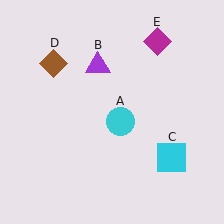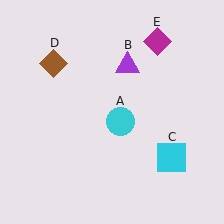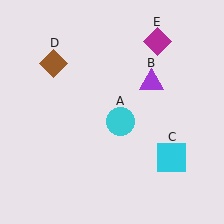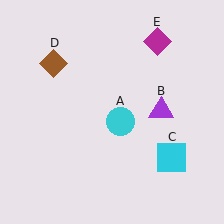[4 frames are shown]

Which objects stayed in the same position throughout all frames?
Cyan circle (object A) and cyan square (object C) and brown diamond (object D) and magenta diamond (object E) remained stationary.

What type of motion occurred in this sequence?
The purple triangle (object B) rotated clockwise around the center of the scene.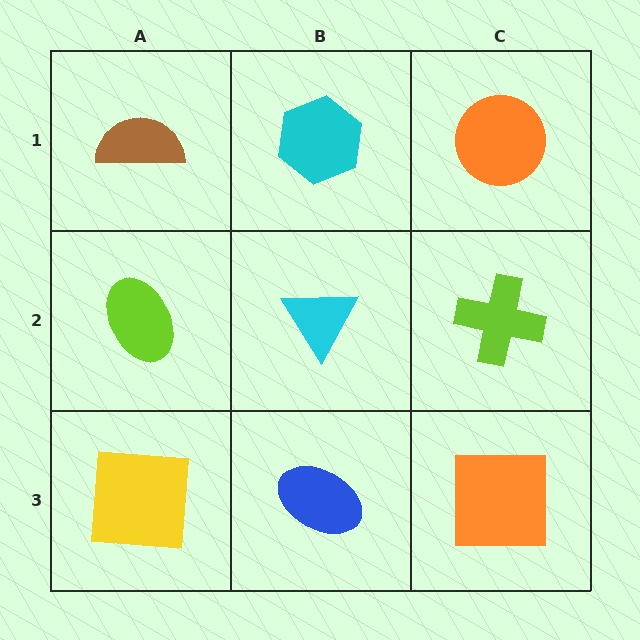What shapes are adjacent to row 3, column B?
A cyan triangle (row 2, column B), a yellow square (row 3, column A), an orange square (row 3, column C).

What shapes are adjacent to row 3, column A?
A lime ellipse (row 2, column A), a blue ellipse (row 3, column B).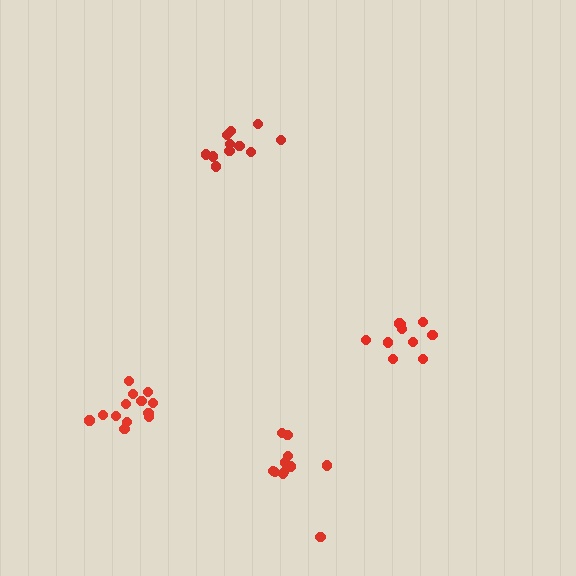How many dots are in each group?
Group 1: 13 dots, Group 2: 11 dots, Group 3: 11 dots, Group 4: 12 dots (47 total).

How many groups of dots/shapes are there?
There are 4 groups.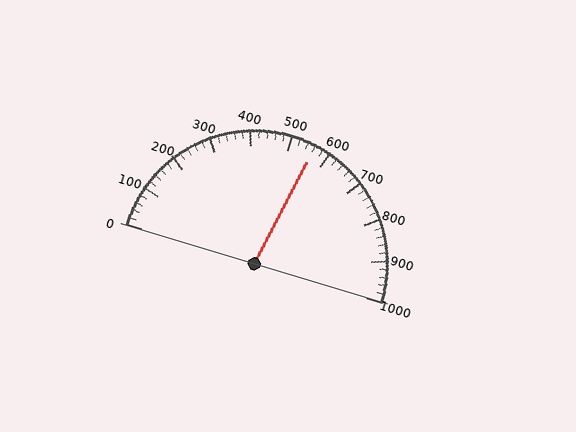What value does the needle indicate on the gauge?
The needle indicates approximately 560.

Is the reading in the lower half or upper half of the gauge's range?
The reading is in the upper half of the range (0 to 1000).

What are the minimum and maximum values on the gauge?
The gauge ranges from 0 to 1000.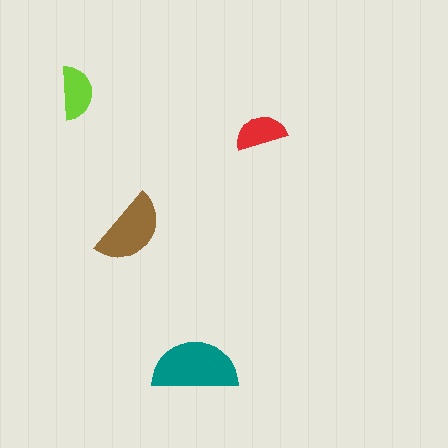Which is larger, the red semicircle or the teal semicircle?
The teal one.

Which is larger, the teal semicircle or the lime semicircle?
The teal one.